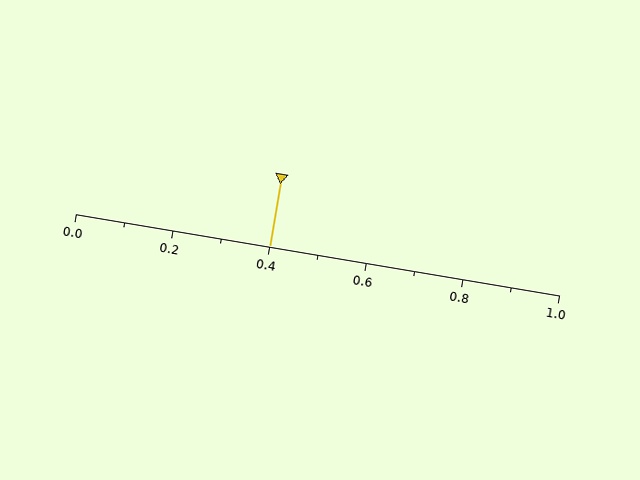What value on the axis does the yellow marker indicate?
The marker indicates approximately 0.4.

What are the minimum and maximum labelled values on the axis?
The axis runs from 0.0 to 1.0.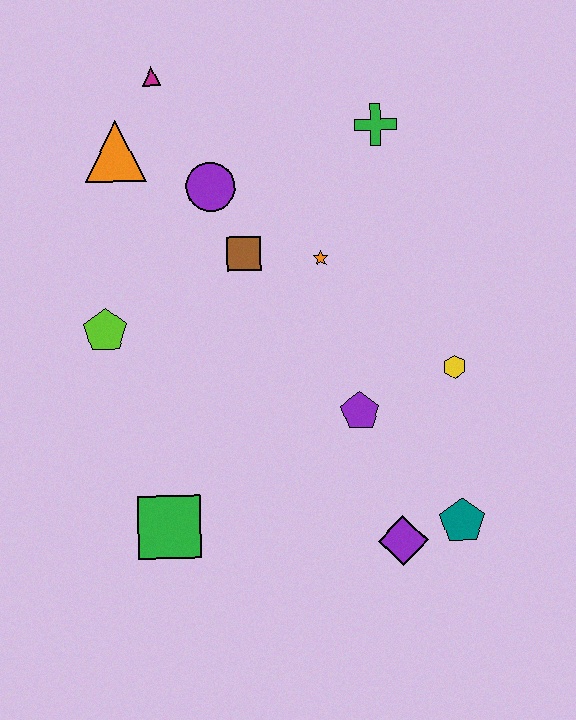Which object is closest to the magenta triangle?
The orange triangle is closest to the magenta triangle.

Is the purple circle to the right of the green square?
Yes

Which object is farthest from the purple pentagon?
The magenta triangle is farthest from the purple pentagon.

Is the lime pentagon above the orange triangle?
No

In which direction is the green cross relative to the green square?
The green cross is above the green square.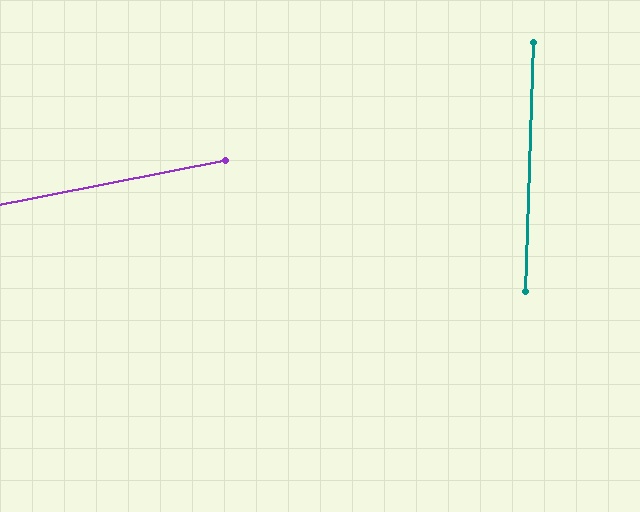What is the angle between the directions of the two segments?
Approximately 77 degrees.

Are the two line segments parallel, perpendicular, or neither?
Neither parallel nor perpendicular — they differ by about 77°.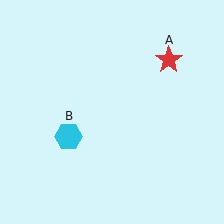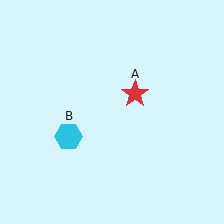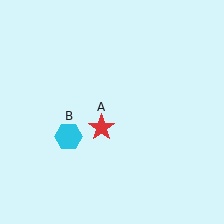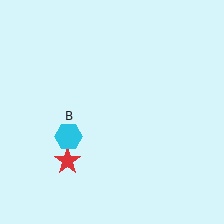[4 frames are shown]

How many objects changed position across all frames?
1 object changed position: red star (object A).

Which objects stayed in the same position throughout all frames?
Cyan hexagon (object B) remained stationary.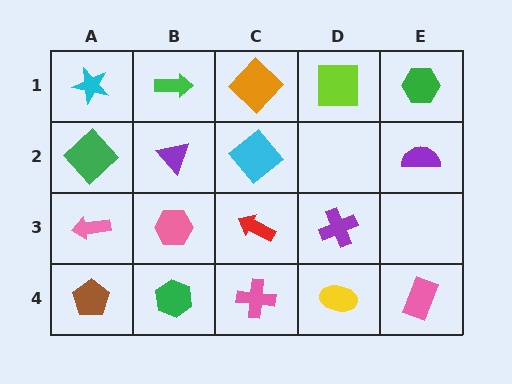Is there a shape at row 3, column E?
No, that cell is empty.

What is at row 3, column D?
A purple cross.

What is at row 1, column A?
A cyan star.